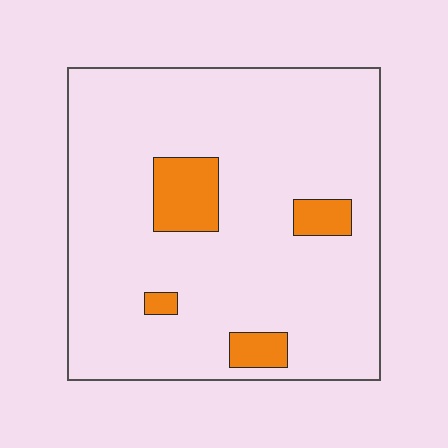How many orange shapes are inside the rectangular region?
4.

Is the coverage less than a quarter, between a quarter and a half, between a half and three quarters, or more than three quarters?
Less than a quarter.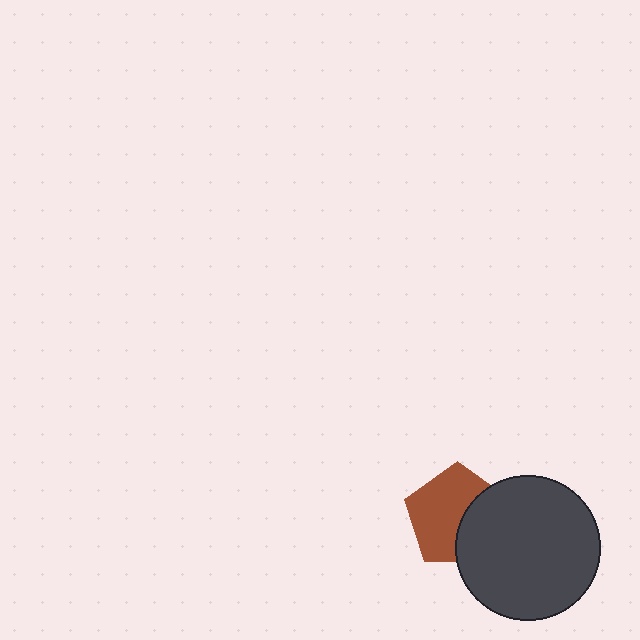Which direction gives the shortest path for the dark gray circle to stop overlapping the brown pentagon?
Moving right gives the shortest separation.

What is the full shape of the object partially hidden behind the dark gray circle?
The partially hidden object is a brown pentagon.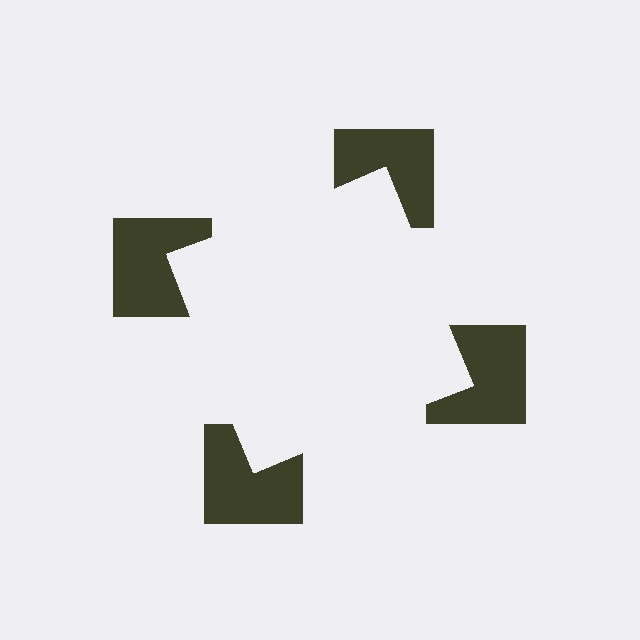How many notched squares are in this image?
There are 4 — one at each vertex of the illusory square.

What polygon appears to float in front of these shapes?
An illusory square — its edges are inferred from the aligned wedge cuts in the notched squares, not physically drawn.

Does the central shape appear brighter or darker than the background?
It typically appears slightly brighter than the background, even though no actual brightness change is drawn.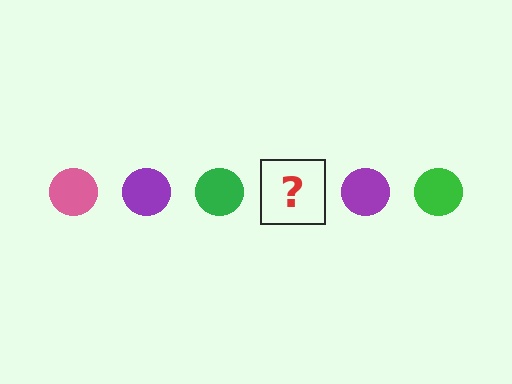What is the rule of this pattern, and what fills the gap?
The rule is that the pattern cycles through pink, purple, green circles. The gap should be filled with a pink circle.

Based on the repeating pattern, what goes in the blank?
The blank should be a pink circle.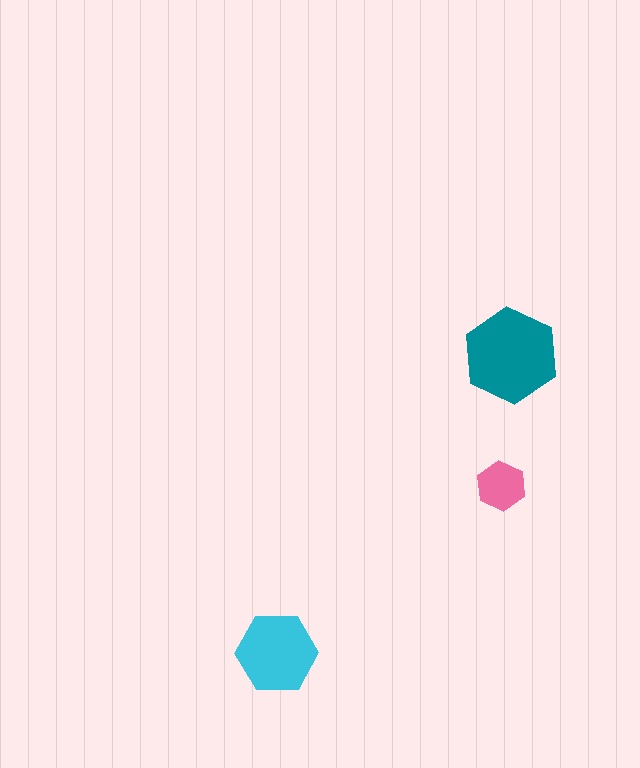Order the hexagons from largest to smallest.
the teal one, the cyan one, the pink one.